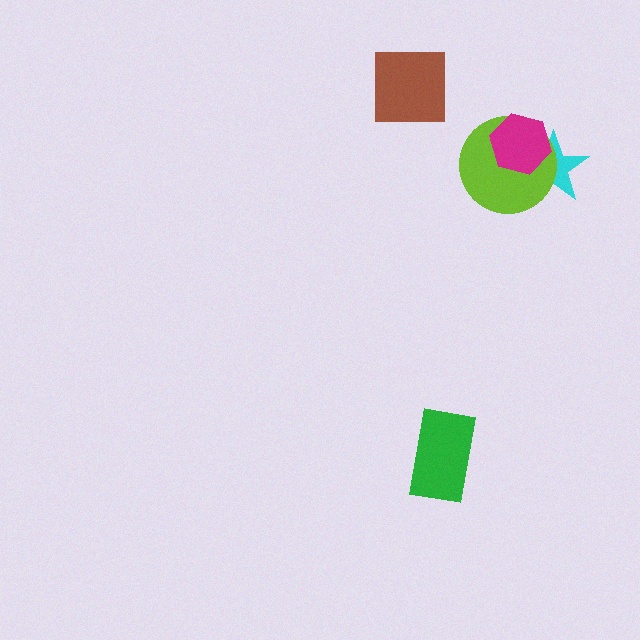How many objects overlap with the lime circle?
2 objects overlap with the lime circle.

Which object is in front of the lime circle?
The magenta hexagon is in front of the lime circle.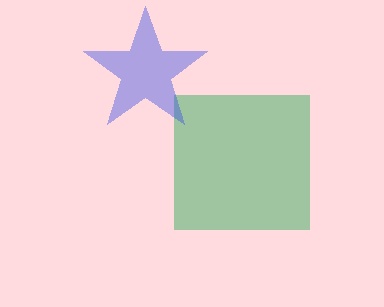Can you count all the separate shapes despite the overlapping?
Yes, there are 2 separate shapes.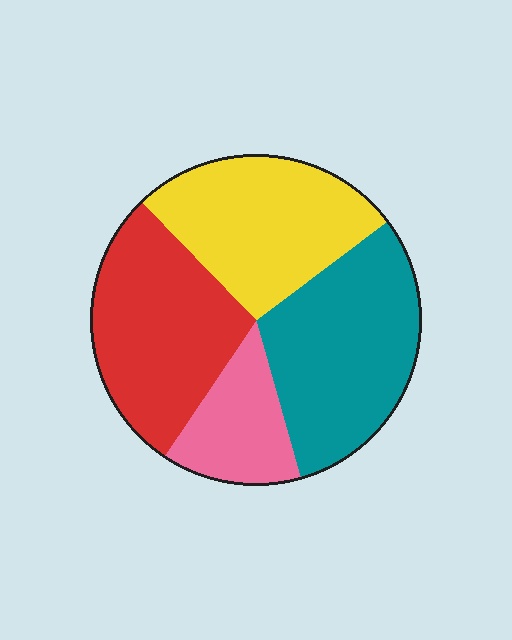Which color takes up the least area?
Pink, at roughly 15%.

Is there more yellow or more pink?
Yellow.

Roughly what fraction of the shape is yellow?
Yellow covers about 25% of the shape.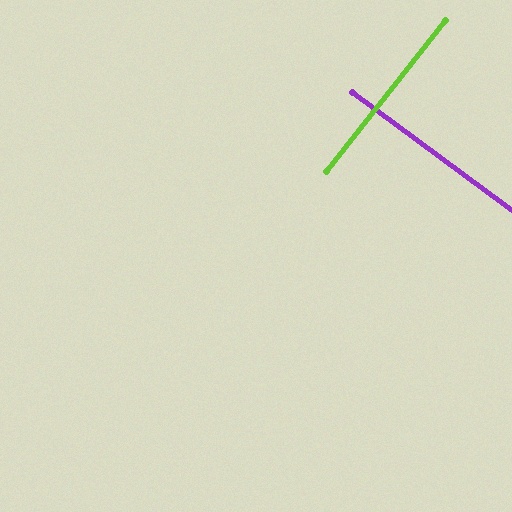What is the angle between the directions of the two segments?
Approximately 88 degrees.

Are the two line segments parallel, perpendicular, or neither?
Perpendicular — they meet at approximately 88°.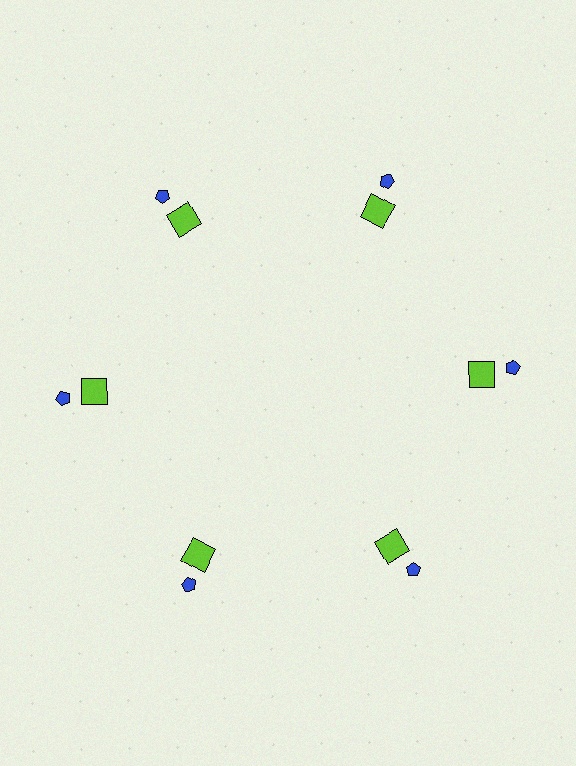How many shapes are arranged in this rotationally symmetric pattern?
There are 12 shapes, arranged in 6 groups of 2.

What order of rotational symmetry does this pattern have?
This pattern has 6-fold rotational symmetry.